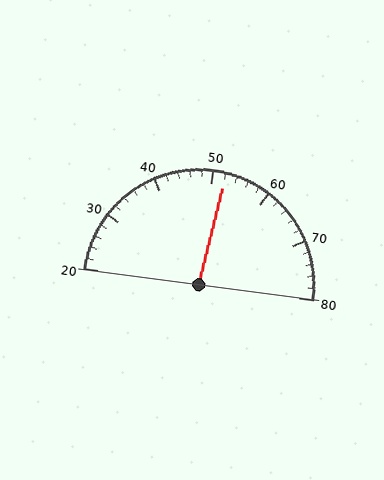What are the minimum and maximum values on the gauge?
The gauge ranges from 20 to 80.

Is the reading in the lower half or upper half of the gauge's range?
The reading is in the upper half of the range (20 to 80).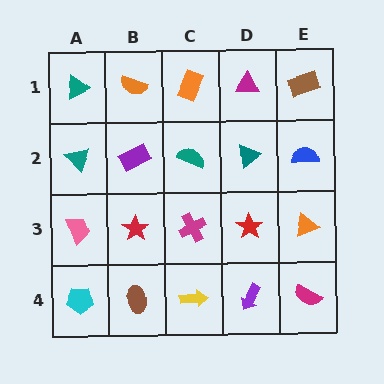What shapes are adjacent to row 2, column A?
A teal triangle (row 1, column A), a pink trapezoid (row 3, column A), a purple rectangle (row 2, column B).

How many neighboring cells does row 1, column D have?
3.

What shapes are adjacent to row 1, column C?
A teal semicircle (row 2, column C), an orange semicircle (row 1, column B), a magenta triangle (row 1, column D).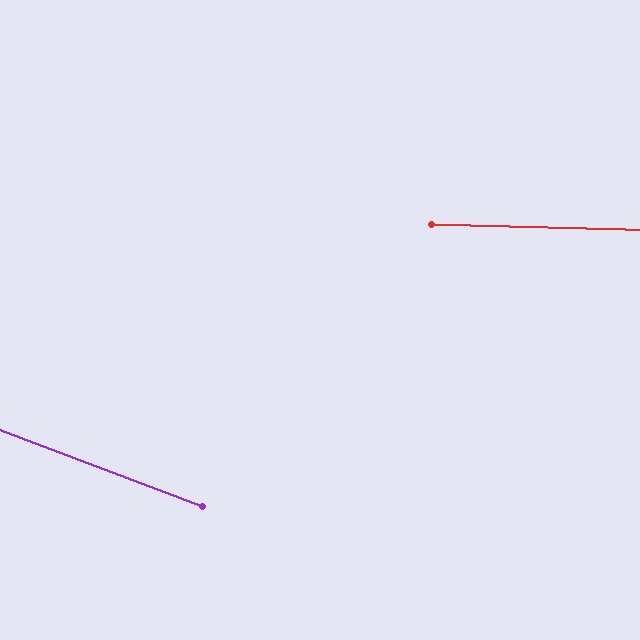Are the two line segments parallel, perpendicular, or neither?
Neither parallel nor perpendicular — they differ by about 19°.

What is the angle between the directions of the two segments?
Approximately 19 degrees.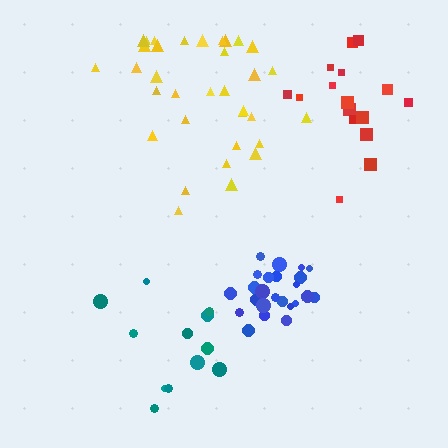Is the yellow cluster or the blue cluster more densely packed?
Blue.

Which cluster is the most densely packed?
Blue.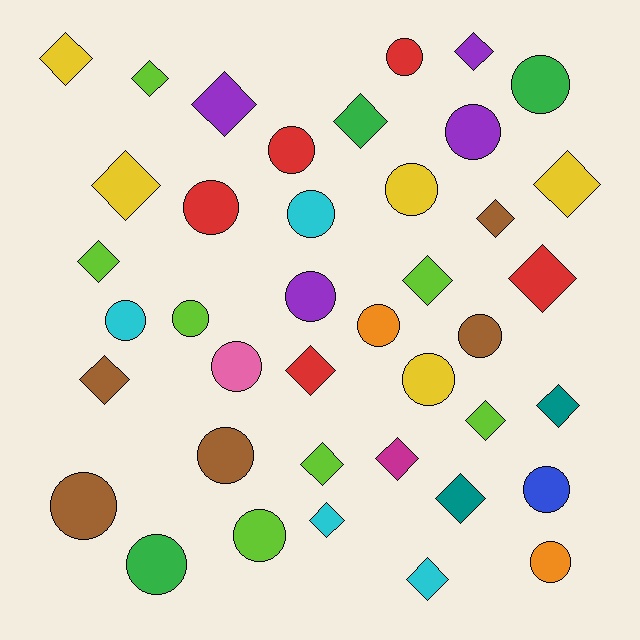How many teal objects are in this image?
There are 2 teal objects.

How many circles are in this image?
There are 20 circles.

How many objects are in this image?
There are 40 objects.